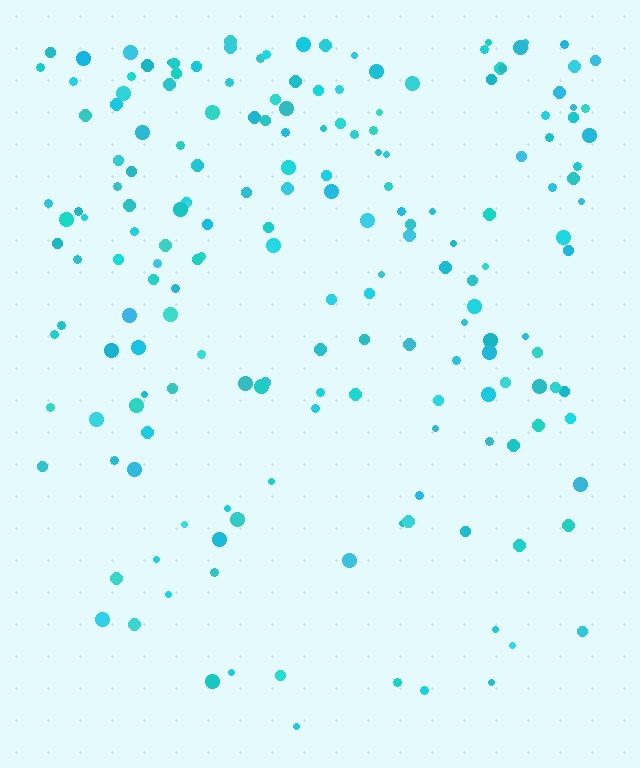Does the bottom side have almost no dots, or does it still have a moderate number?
Still a moderate number, just noticeably fewer than the top.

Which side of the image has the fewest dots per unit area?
The bottom.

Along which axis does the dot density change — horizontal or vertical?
Vertical.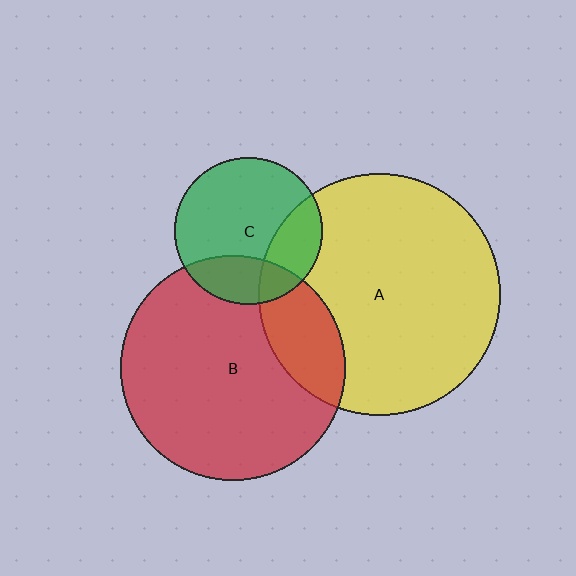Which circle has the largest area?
Circle A (yellow).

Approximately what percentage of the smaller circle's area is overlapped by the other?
Approximately 25%.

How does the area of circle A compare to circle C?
Approximately 2.7 times.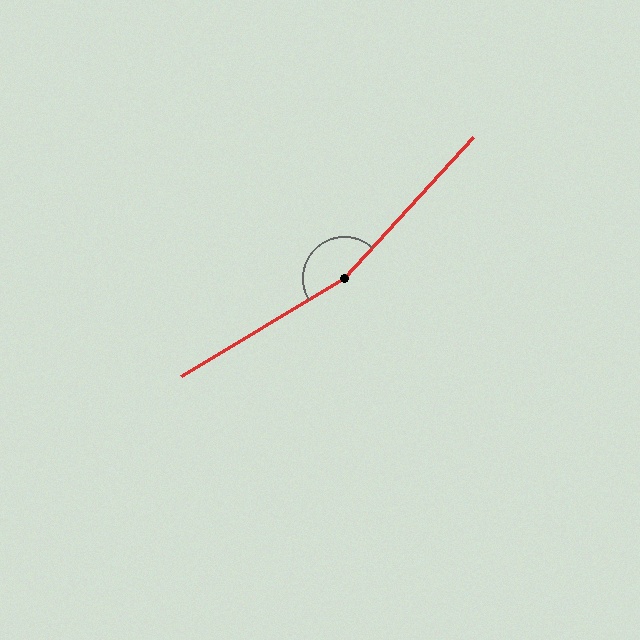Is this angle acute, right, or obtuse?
It is obtuse.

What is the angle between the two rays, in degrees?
Approximately 163 degrees.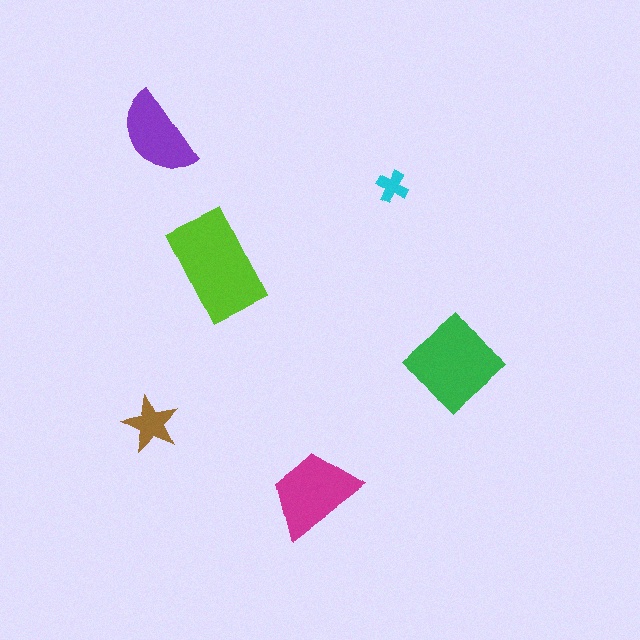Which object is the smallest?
The cyan cross.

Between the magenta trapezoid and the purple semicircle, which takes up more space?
The magenta trapezoid.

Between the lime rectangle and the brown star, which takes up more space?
The lime rectangle.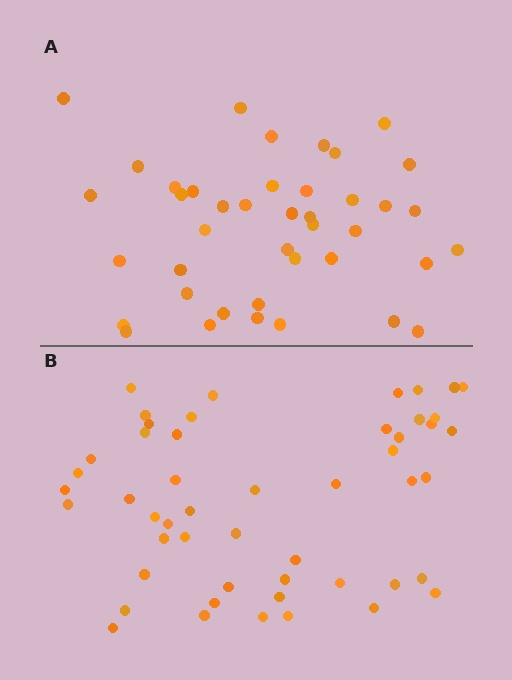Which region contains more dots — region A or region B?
Region B (the bottom region) has more dots.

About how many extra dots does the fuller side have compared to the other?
Region B has roughly 8 or so more dots than region A.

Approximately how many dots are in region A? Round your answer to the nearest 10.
About 40 dots. (The exact count is 41, which rounds to 40.)